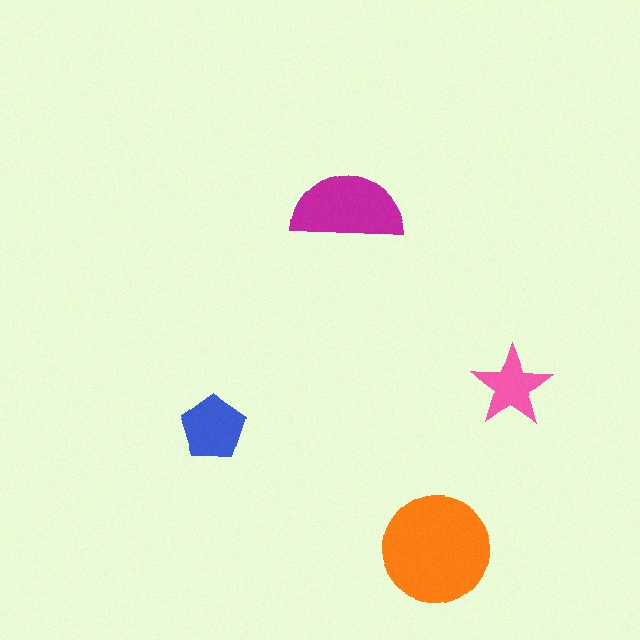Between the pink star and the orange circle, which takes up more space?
The orange circle.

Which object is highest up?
The magenta semicircle is topmost.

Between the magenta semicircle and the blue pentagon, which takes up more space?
The magenta semicircle.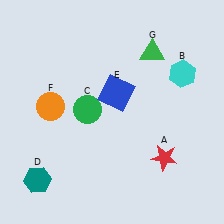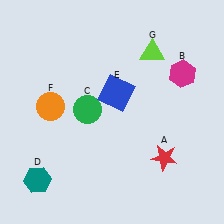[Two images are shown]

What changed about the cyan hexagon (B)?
In Image 1, B is cyan. In Image 2, it changed to magenta.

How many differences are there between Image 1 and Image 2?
There are 2 differences between the two images.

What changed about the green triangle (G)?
In Image 1, G is green. In Image 2, it changed to lime.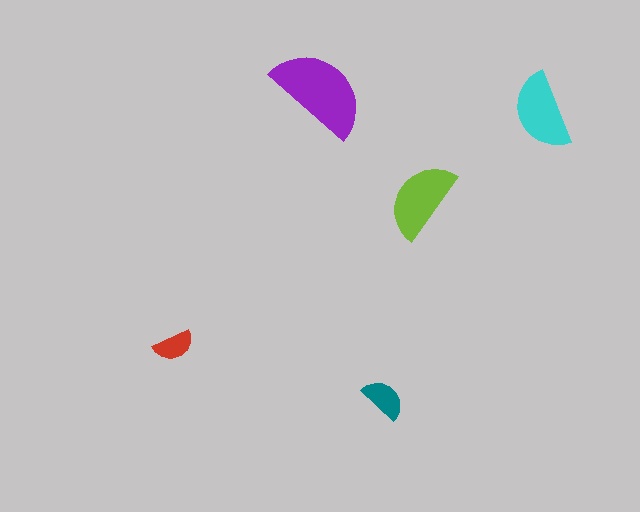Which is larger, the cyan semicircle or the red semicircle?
The cyan one.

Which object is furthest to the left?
The red semicircle is leftmost.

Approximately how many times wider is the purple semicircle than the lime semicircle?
About 1.5 times wider.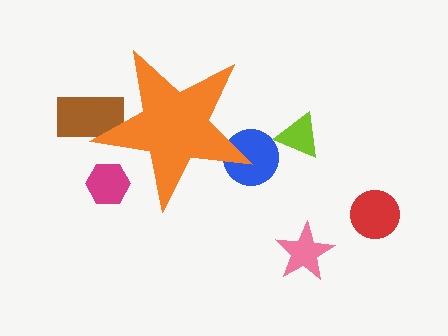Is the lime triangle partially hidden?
No, the lime triangle is fully visible.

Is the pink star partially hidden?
No, the pink star is fully visible.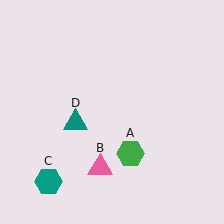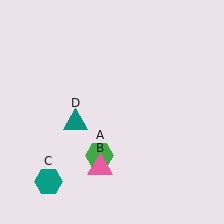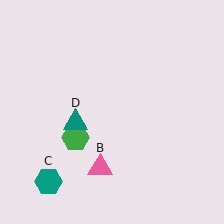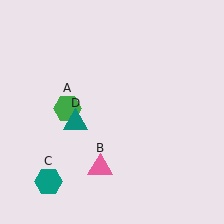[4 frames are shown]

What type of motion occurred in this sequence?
The green hexagon (object A) rotated clockwise around the center of the scene.